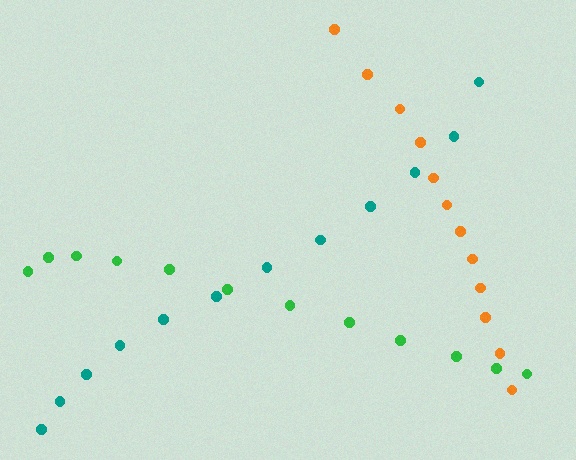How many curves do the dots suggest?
There are 3 distinct paths.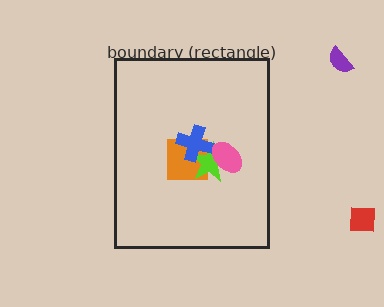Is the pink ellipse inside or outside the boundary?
Inside.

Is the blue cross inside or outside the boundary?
Inside.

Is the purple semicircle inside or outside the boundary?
Outside.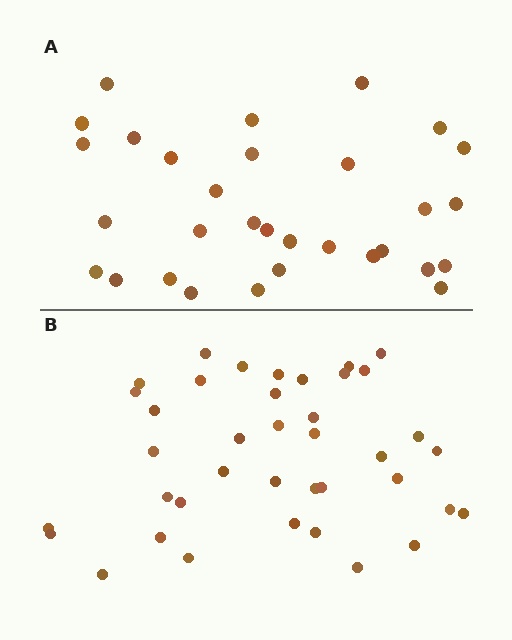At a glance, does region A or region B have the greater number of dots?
Region B (the bottom region) has more dots.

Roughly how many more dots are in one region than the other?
Region B has roughly 8 or so more dots than region A.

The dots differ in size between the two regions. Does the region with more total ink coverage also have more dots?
No. Region A has more total ink coverage because its dots are larger, but region B actually contains more individual dots. Total area can be misleading — the number of items is what matters here.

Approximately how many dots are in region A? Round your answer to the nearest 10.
About 30 dots. (The exact count is 31, which rounds to 30.)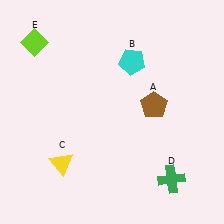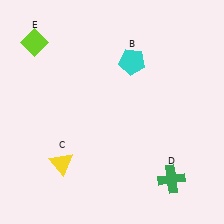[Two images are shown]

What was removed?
The brown pentagon (A) was removed in Image 2.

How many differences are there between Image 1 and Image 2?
There is 1 difference between the two images.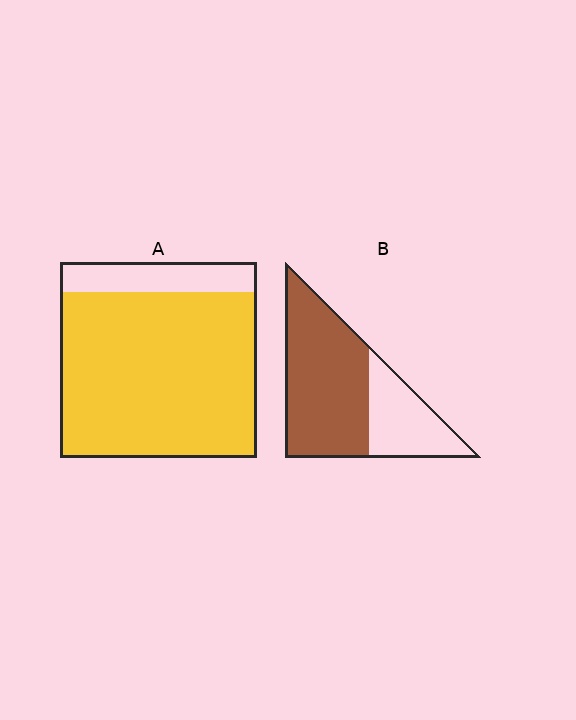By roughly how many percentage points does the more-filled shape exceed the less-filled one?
By roughly 15 percentage points (A over B).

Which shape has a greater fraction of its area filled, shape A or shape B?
Shape A.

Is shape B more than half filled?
Yes.